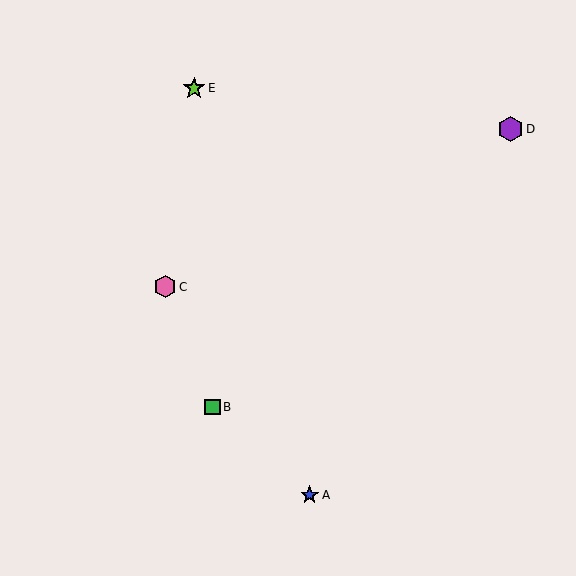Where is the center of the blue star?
The center of the blue star is at (310, 495).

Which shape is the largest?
The purple hexagon (labeled D) is the largest.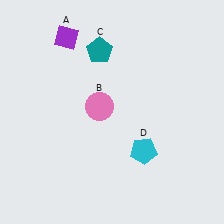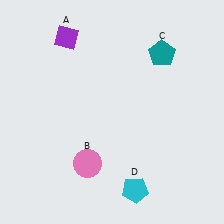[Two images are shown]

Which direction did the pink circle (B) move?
The pink circle (B) moved down.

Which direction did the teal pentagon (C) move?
The teal pentagon (C) moved right.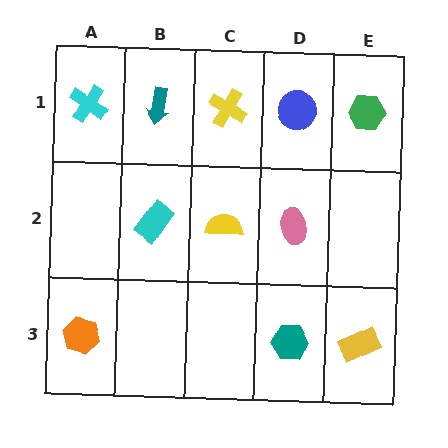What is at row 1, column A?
A cyan cross.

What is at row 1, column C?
A yellow cross.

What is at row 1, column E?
A green hexagon.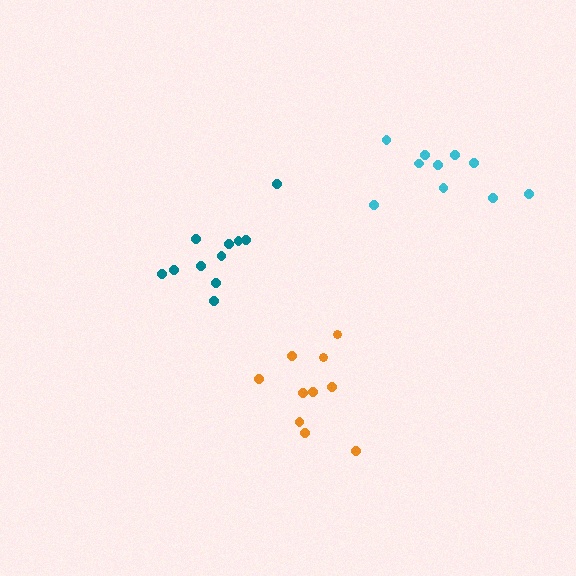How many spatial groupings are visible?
There are 3 spatial groupings.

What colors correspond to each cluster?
The clusters are colored: orange, teal, cyan.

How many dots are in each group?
Group 1: 10 dots, Group 2: 11 dots, Group 3: 10 dots (31 total).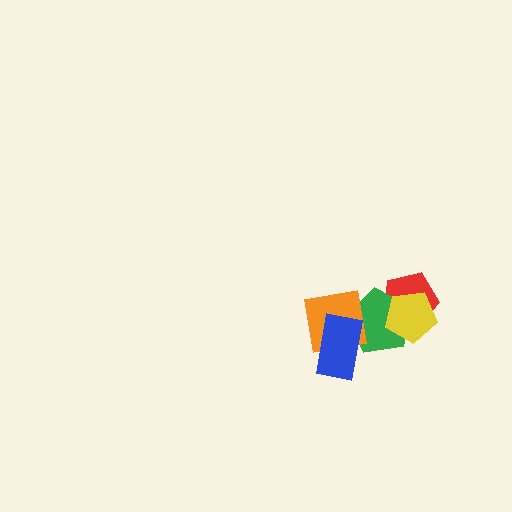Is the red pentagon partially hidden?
Yes, it is partially covered by another shape.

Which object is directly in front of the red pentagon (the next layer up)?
The green pentagon is directly in front of the red pentagon.